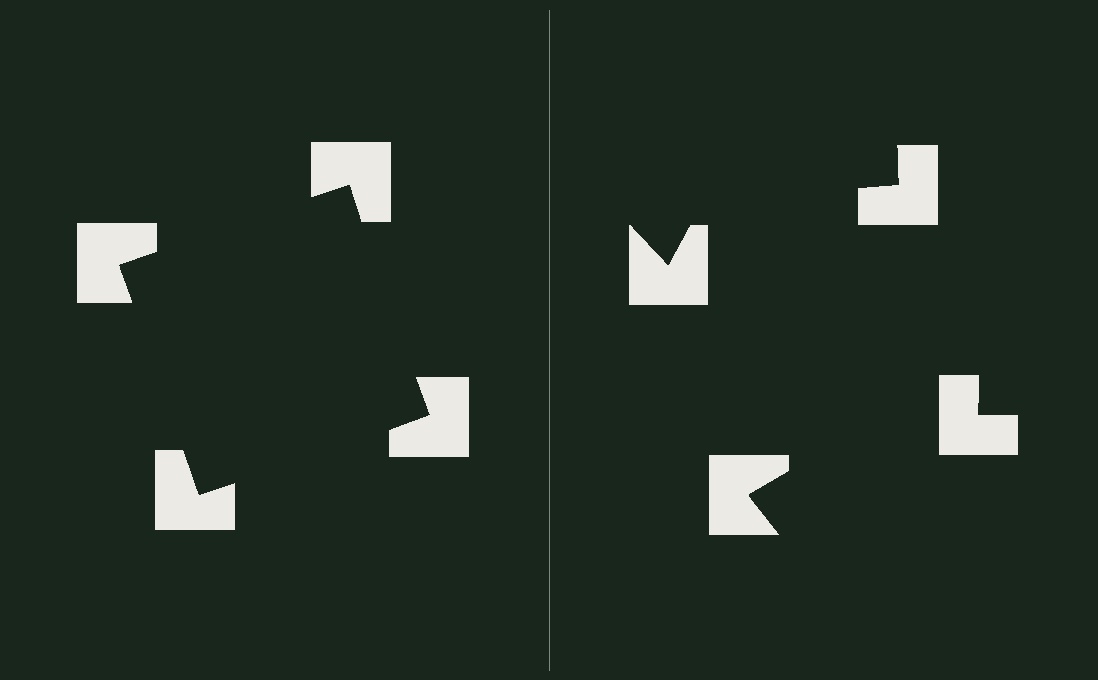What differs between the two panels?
The notched squares are positioned identically on both sides; only the wedge orientations differ. On the left they align to a square; on the right they are misaligned.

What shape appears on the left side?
An illusory square.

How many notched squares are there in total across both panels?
8 — 4 on each side.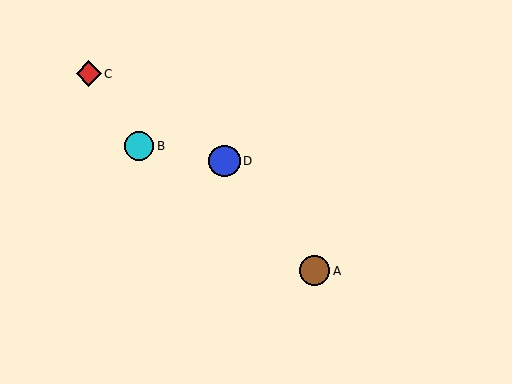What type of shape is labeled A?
Shape A is a brown circle.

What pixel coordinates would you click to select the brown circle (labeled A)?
Click at (315, 271) to select the brown circle A.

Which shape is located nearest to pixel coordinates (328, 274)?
The brown circle (labeled A) at (315, 271) is nearest to that location.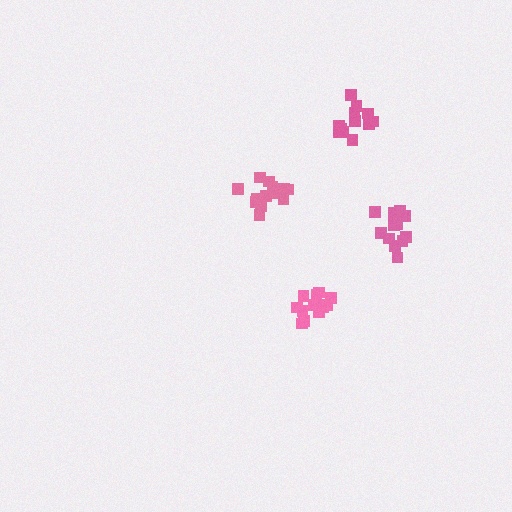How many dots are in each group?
Group 1: 13 dots, Group 2: 14 dots, Group 3: 13 dots, Group 4: 12 dots (52 total).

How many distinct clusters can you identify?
There are 4 distinct clusters.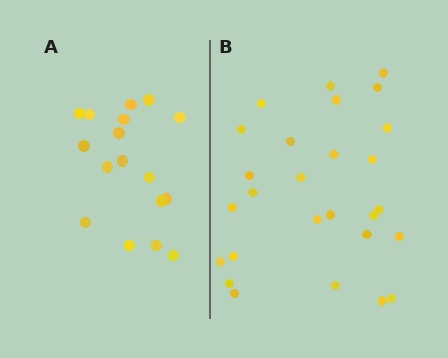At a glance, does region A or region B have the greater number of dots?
Region B (the right region) has more dots.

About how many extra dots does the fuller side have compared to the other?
Region B has roughly 10 or so more dots than region A.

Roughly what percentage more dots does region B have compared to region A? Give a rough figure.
About 60% more.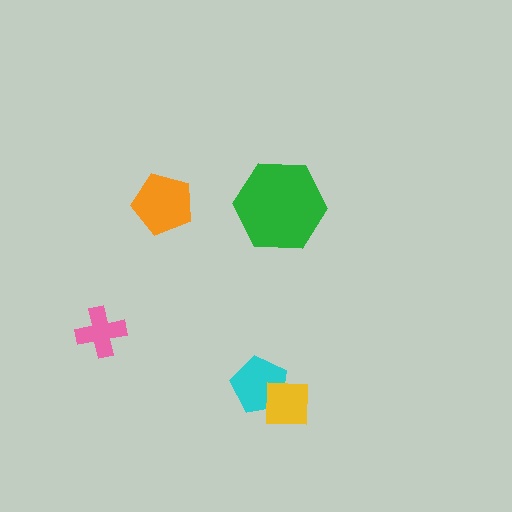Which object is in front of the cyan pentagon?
The yellow square is in front of the cyan pentagon.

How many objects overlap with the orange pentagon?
0 objects overlap with the orange pentagon.